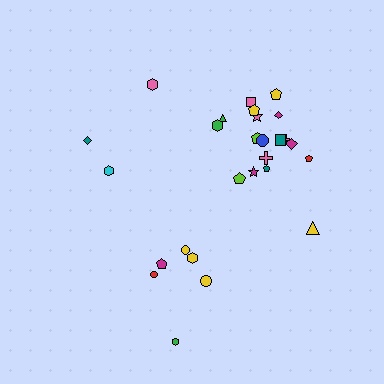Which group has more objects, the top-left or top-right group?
The top-right group.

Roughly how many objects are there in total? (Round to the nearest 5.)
Roughly 25 objects in total.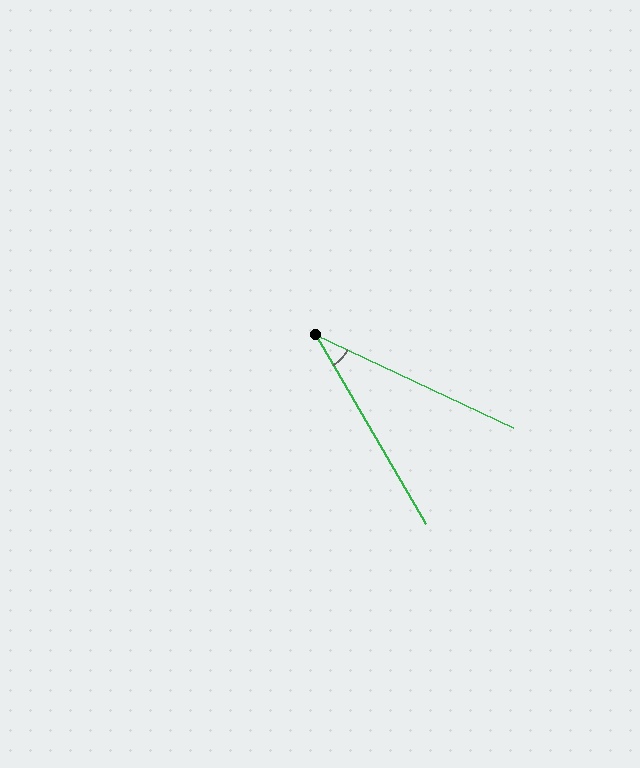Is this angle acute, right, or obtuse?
It is acute.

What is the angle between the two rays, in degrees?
Approximately 35 degrees.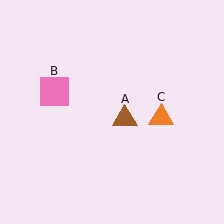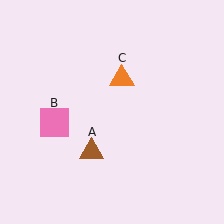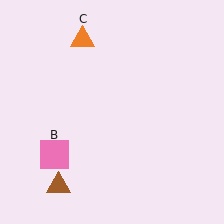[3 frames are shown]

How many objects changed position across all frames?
3 objects changed position: brown triangle (object A), pink square (object B), orange triangle (object C).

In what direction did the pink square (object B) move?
The pink square (object B) moved down.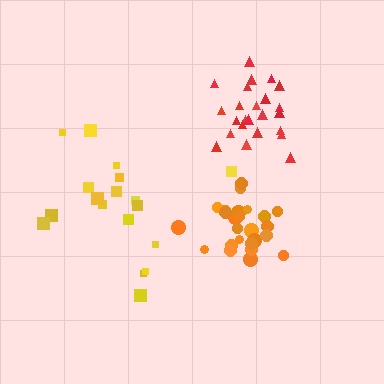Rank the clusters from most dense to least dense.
orange, red, yellow.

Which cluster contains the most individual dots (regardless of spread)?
Orange (26).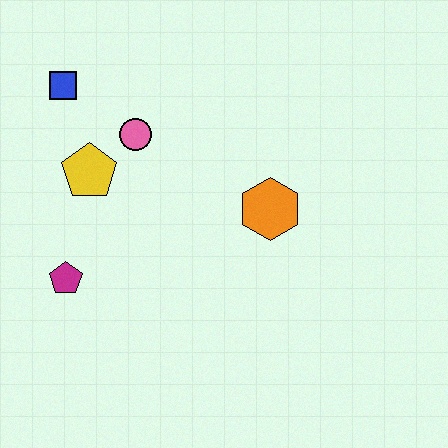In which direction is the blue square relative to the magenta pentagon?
The blue square is above the magenta pentagon.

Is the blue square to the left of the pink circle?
Yes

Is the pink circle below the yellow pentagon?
No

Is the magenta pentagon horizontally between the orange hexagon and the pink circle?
No